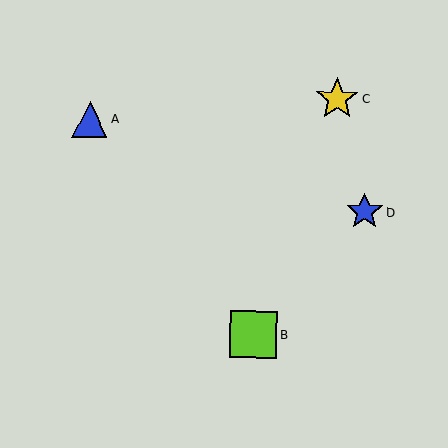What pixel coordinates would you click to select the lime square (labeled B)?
Click at (254, 334) to select the lime square B.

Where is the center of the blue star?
The center of the blue star is at (365, 212).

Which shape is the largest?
The lime square (labeled B) is the largest.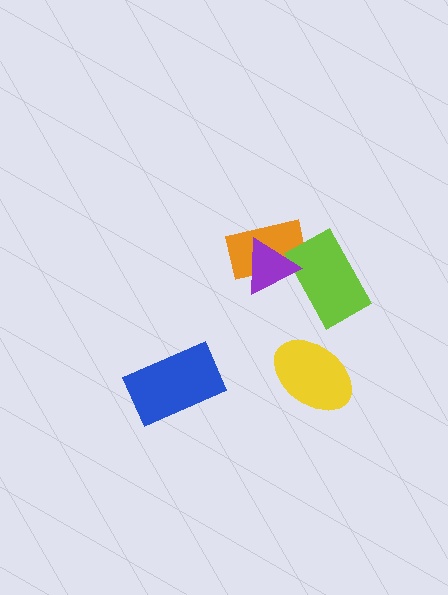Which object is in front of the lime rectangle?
The purple triangle is in front of the lime rectangle.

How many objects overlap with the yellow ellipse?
0 objects overlap with the yellow ellipse.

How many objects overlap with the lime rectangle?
2 objects overlap with the lime rectangle.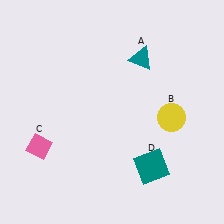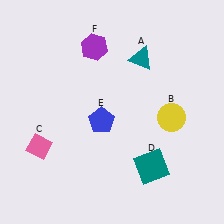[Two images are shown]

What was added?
A blue pentagon (E), a purple hexagon (F) were added in Image 2.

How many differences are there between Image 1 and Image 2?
There are 2 differences between the two images.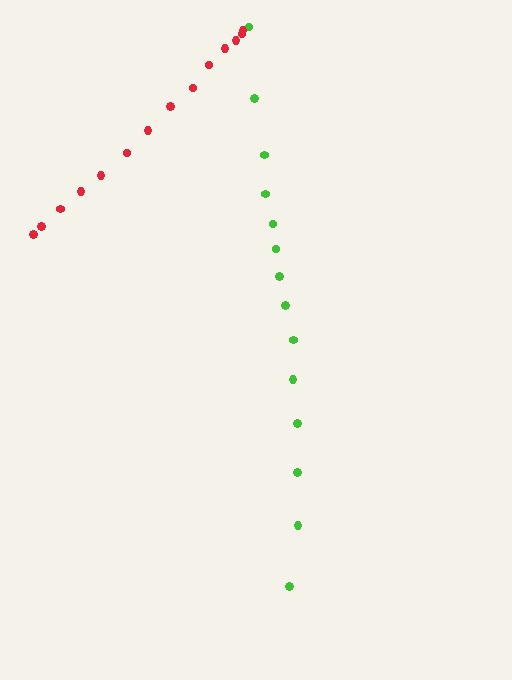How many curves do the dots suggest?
There are 2 distinct paths.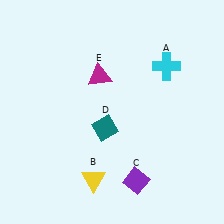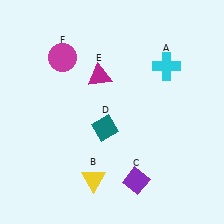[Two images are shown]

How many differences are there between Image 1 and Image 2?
There is 1 difference between the two images.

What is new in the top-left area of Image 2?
A magenta circle (F) was added in the top-left area of Image 2.